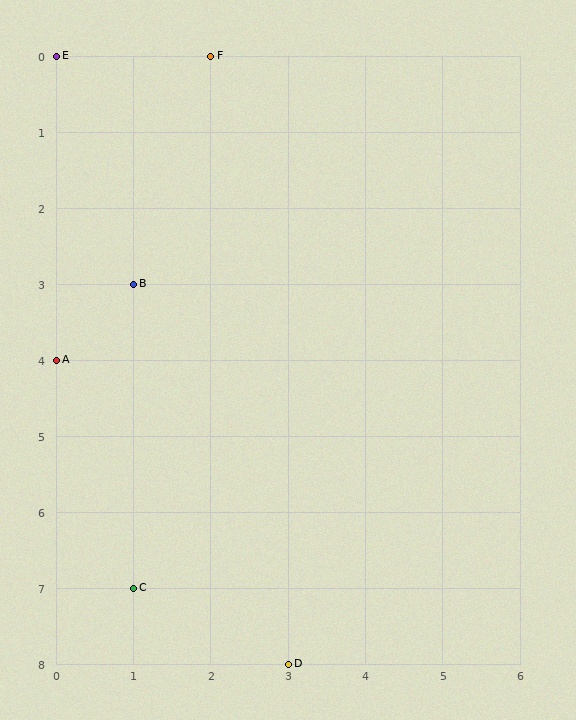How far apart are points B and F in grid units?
Points B and F are 1 column and 3 rows apart (about 3.2 grid units diagonally).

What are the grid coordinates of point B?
Point B is at grid coordinates (1, 3).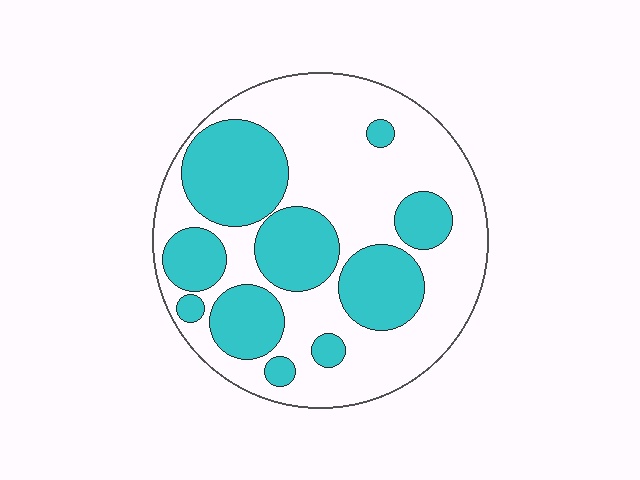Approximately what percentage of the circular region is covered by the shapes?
Approximately 40%.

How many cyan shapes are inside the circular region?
10.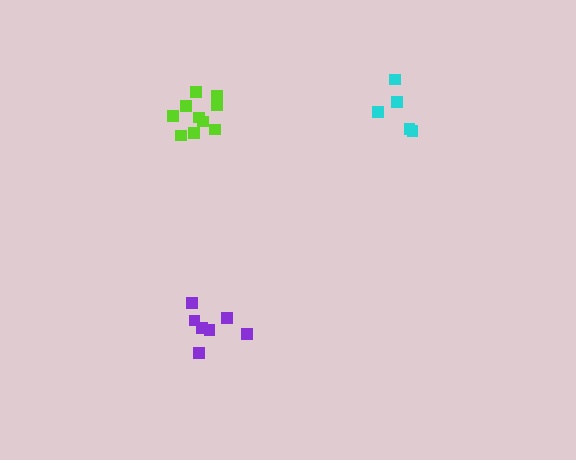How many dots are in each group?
Group 1: 7 dots, Group 2: 10 dots, Group 3: 5 dots (22 total).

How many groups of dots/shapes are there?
There are 3 groups.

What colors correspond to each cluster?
The clusters are colored: purple, lime, cyan.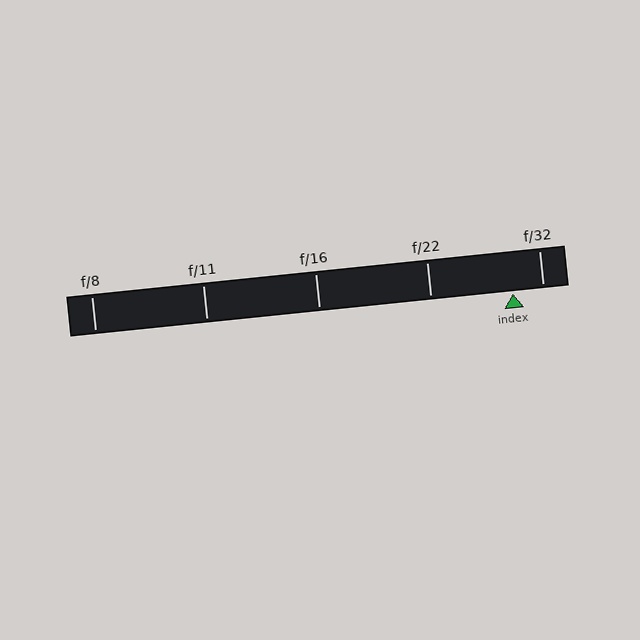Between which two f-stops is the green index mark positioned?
The index mark is between f/22 and f/32.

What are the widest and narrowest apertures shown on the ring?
The widest aperture shown is f/8 and the narrowest is f/32.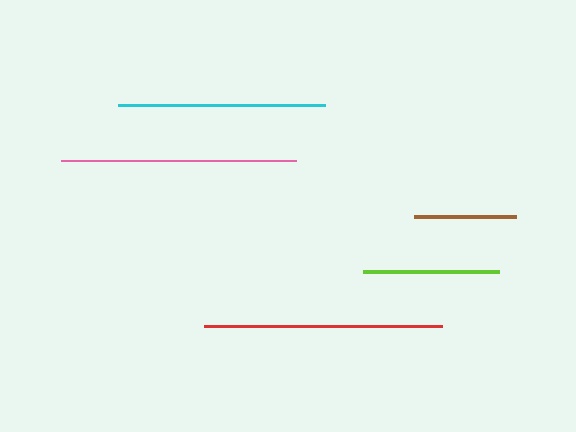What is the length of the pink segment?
The pink segment is approximately 235 pixels long.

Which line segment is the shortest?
The brown line is the shortest at approximately 102 pixels.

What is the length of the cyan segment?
The cyan segment is approximately 207 pixels long.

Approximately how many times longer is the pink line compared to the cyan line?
The pink line is approximately 1.1 times the length of the cyan line.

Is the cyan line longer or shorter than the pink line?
The pink line is longer than the cyan line.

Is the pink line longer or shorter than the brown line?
The pink line is longer than the brown line.